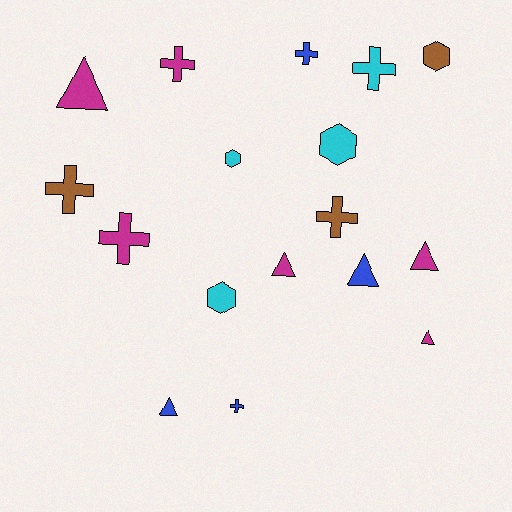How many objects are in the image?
There are 17 objects.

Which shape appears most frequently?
Cross, with 7 objects.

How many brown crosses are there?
There are 2 brown crosses.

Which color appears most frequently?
Magenta, with 6 objects.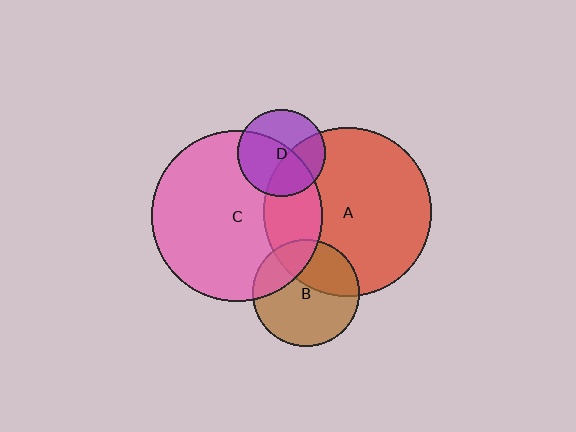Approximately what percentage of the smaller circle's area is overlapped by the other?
Approximately 35%.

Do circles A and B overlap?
Yes.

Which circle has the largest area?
Circle C (pink).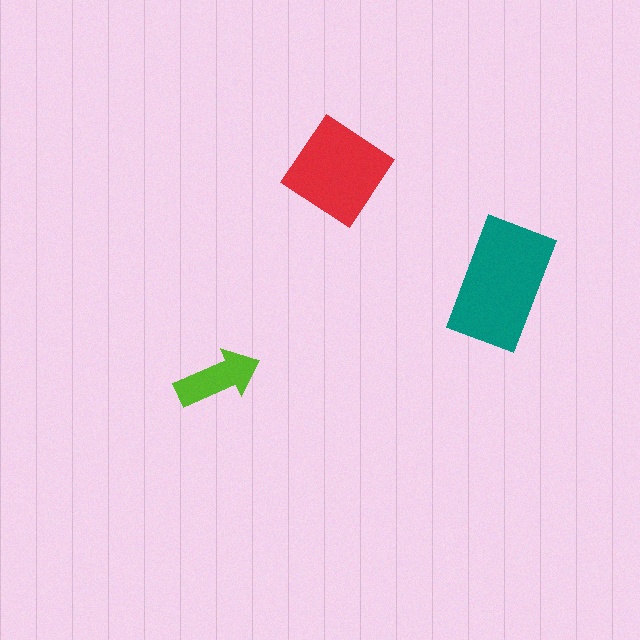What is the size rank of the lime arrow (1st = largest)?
3rd.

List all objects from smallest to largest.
The lime arrow, the red diamond, the teal rectangle.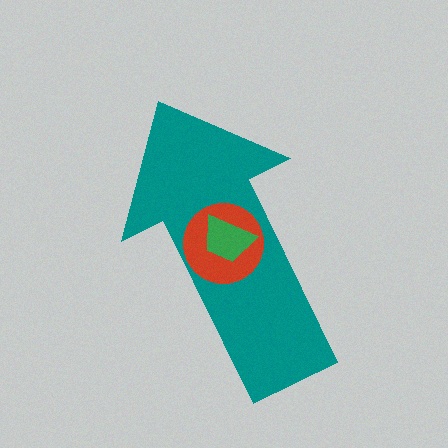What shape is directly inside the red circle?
The green trapezoid.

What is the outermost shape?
The teal arrow.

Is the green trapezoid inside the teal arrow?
Yes.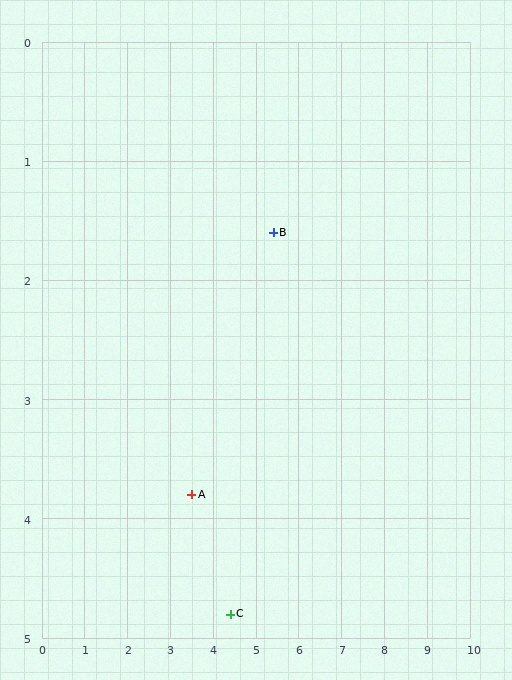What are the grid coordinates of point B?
Point B is at approximately (5.4, 1.6).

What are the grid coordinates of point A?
Point A is at approximately (3.5, 3.8).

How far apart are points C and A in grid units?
Points C and A are about 1.3 grid units apart.